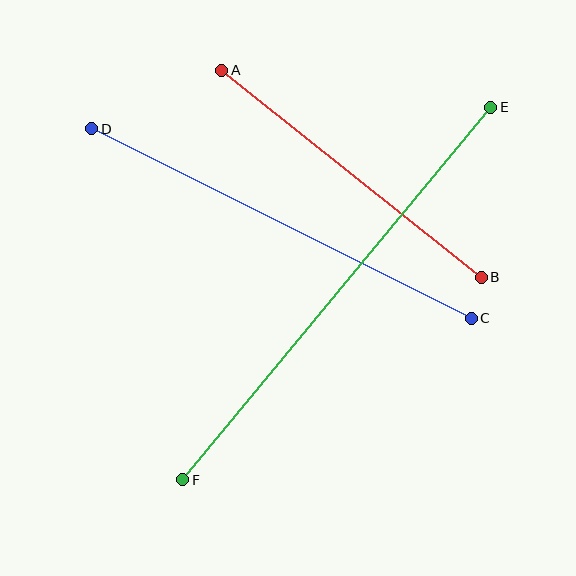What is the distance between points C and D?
The distance is approximately 424 pixels.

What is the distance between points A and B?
The distance is approximately 332 pixels.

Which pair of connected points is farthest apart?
Points E and F are farthest apart.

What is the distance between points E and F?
The distance is approximately 484 pixels.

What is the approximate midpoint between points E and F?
The midpoint is at approximately (337, 294) pixels.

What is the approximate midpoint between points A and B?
The midpoint is at approximately (352, 174) pixels.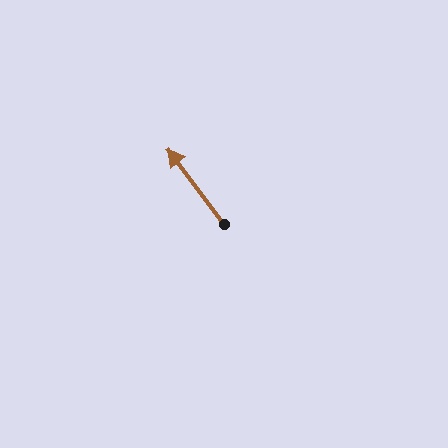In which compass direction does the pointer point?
Northwest.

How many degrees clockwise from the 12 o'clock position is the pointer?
Approximately 323 degrees.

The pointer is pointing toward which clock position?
Roughly 11 o'clock.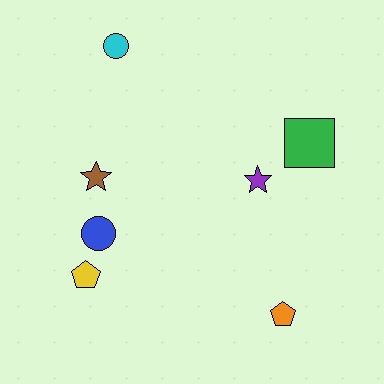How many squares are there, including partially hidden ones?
There is 1 square.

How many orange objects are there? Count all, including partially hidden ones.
There is 1 orange object.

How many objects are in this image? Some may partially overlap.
There are 7 objects.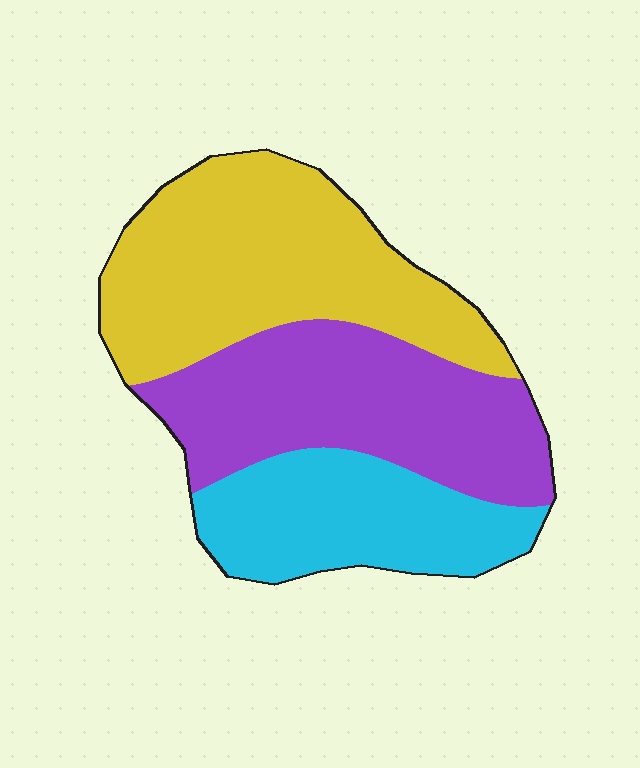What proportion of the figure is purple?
Purple covers around 35% of the figure.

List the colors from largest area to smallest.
From largest to smallest: yellow, purple, cyan.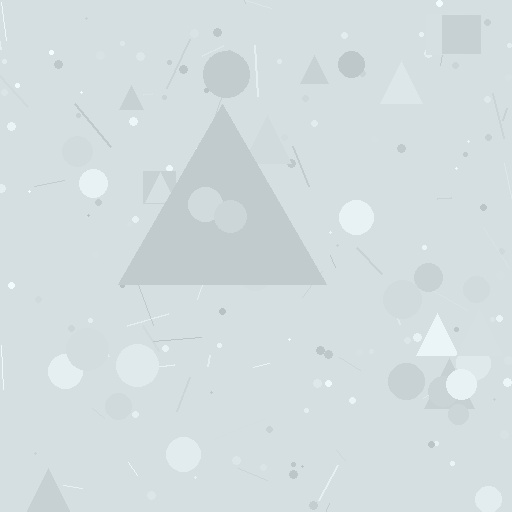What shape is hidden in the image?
A triangle is hidden in the image.